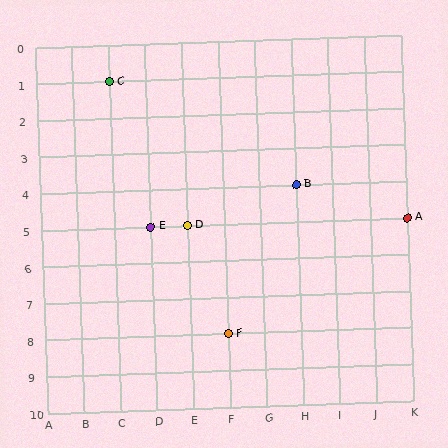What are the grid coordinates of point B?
Point B is at grid coordinates (H, 4).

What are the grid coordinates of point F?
Point F is at grid coordinates (F, 8).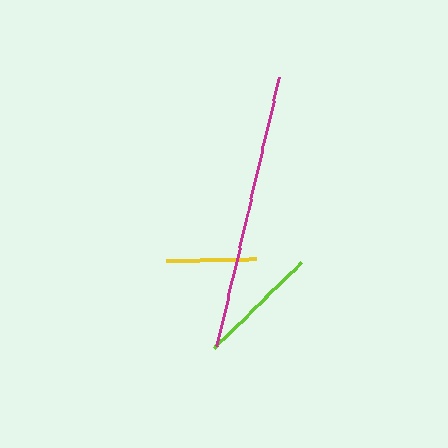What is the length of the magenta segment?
The magenta segment is approximately 276 pixels long.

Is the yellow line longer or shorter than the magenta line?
The magenta line is longer than the yellow line.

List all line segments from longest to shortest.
From longest to shortest: magenta, lime, yellow.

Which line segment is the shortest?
The yellow line is the shortest at approximately 90 pixels.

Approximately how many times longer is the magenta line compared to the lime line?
The magenta line is approximately 2.3 times the length of the lime line.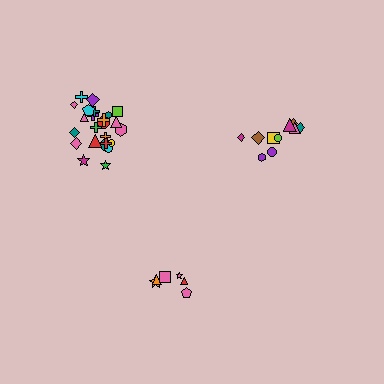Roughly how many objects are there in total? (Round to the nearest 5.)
Roughly 40 objects in total.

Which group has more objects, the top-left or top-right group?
The top-left group.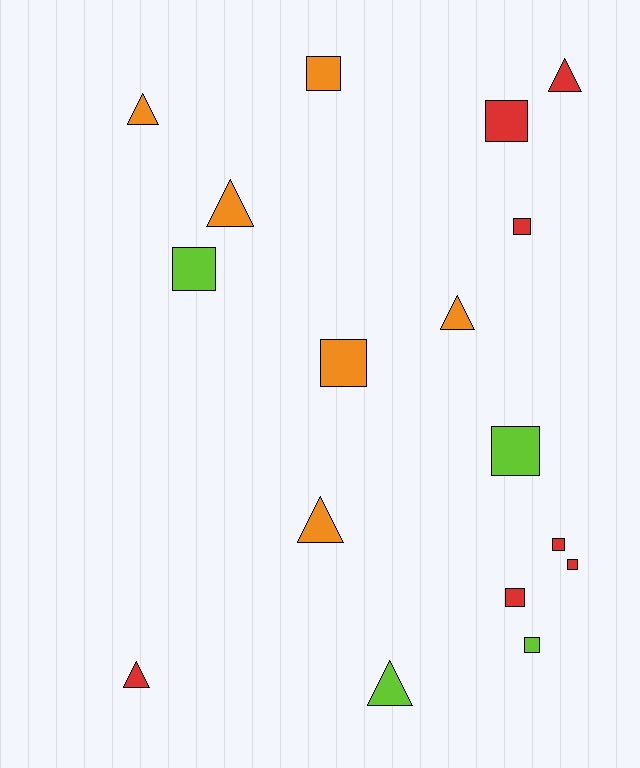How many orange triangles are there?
There are 4 orange triangles.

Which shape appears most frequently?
Square, with 10 objects.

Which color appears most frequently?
Red, with 7 objects.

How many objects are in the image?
There are 17 objects.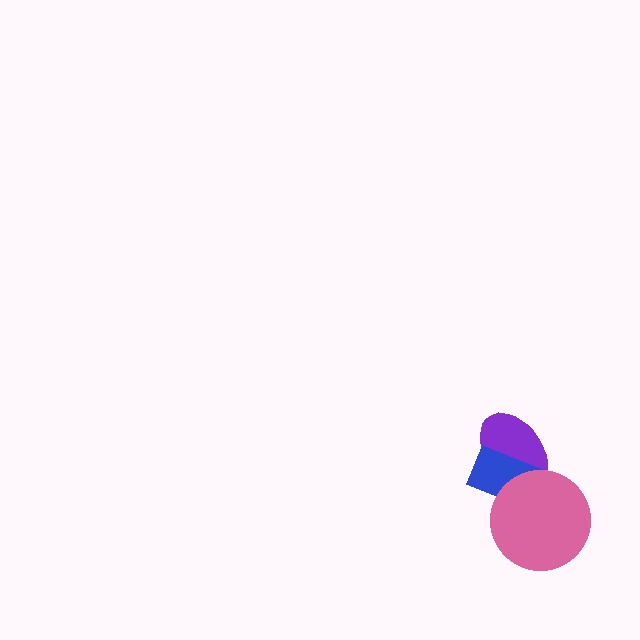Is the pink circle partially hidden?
No, no other shape covers it.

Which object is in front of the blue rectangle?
The pink circle is in front of the blue rectangle.